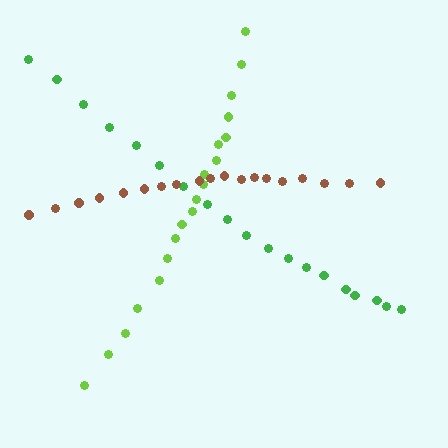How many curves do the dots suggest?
There are 3 distinct paths.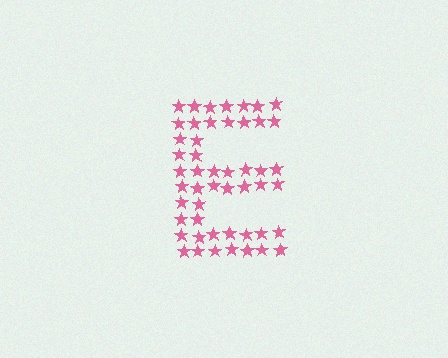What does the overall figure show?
The overall figure shows the letter E.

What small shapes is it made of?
It is made of small stars.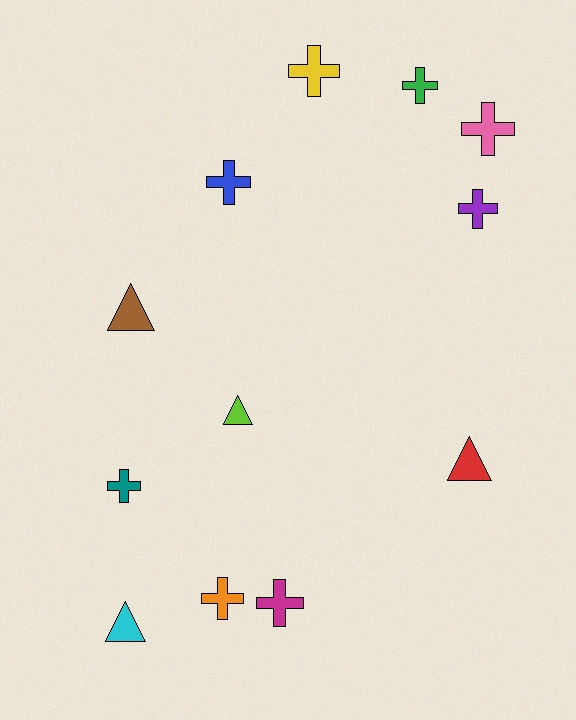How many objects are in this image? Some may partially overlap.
There are 12 objects.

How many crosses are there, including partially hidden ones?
There are 8 crosses.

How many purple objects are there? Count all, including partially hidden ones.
There is 1 purple object.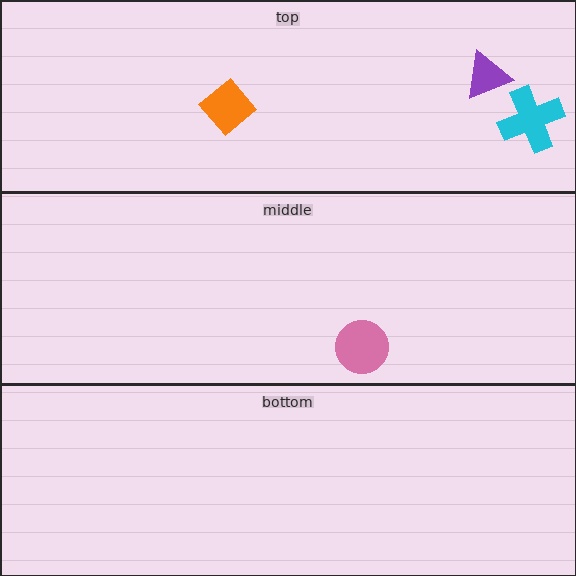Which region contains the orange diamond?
The top region.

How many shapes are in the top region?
3.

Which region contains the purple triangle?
The top region.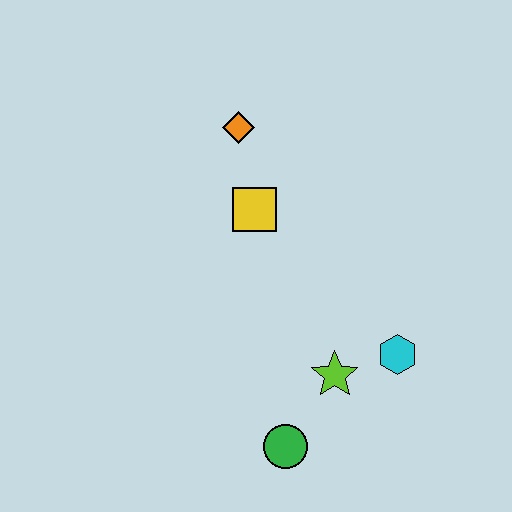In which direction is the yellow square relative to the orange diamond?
The yellow square is below the orange diamond.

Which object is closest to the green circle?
The lime star is closest to the green circle.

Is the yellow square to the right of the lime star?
No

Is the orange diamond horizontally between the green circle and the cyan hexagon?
No